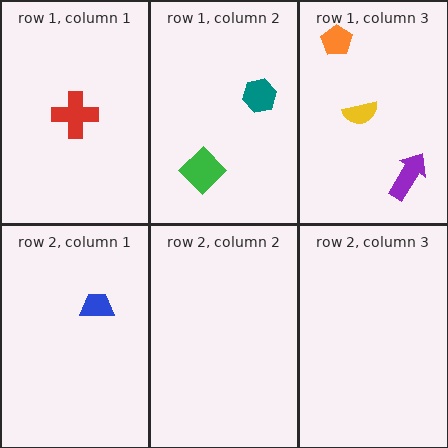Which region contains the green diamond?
The row 1, column 2 region.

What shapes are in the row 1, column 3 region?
The yellow semicircle, the orange pentagon, the purple arrow.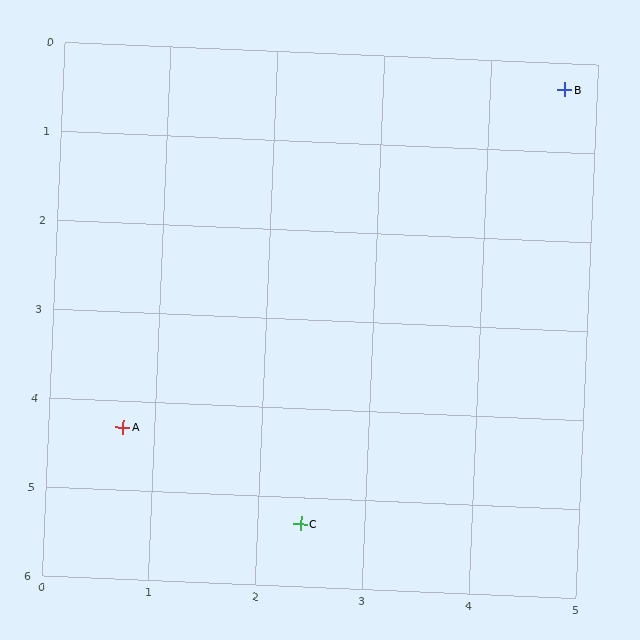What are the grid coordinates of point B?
Point B is at approximately (4.7, 0.3).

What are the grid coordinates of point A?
Point A is at approximately (0.7, 4.3).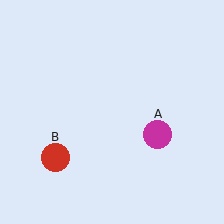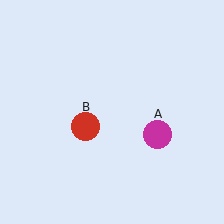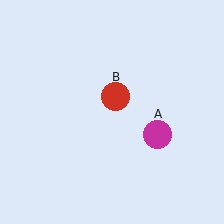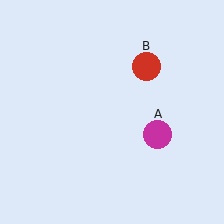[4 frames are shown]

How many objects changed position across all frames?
1 object changed position: red circle (object B).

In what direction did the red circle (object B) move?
The red circle (object B) moved up and to the right.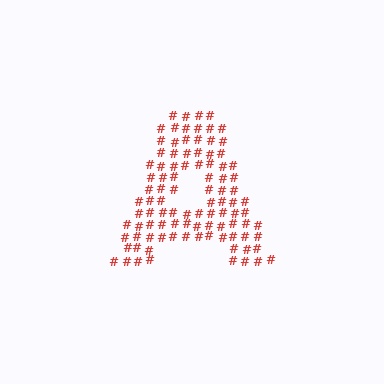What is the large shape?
The large shape is the letter A.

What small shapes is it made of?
It is made of small hash symbols.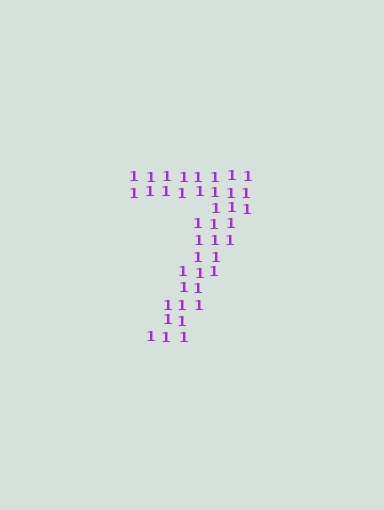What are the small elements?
The small elements are digit 1's.